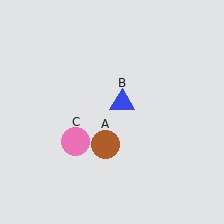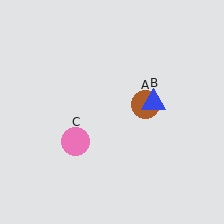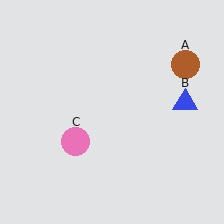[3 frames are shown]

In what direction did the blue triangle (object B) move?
The blue triangle (object B) moved right.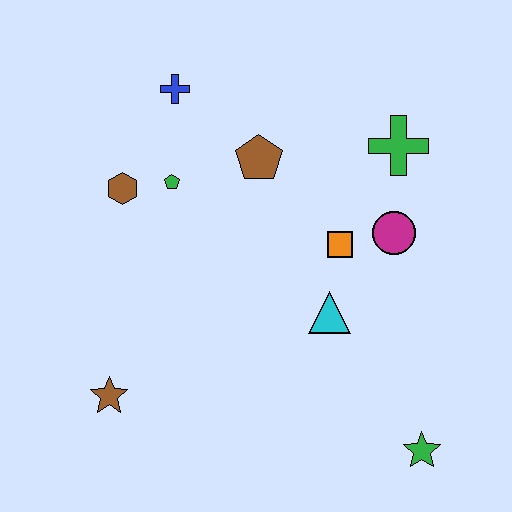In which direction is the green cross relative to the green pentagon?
The green cross is to the right of the green pentagon.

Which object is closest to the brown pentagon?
The green pentagon is closest to the brown pentagon.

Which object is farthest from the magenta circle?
The brown star is farthest from the magenta circle.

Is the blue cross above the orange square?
Yes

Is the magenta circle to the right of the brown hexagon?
Yes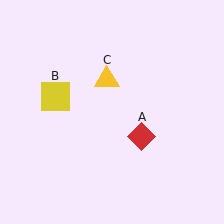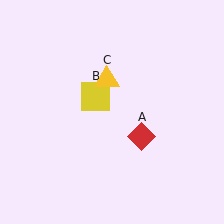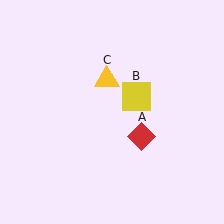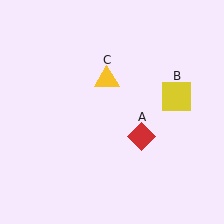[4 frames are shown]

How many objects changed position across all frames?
1 object changed position: yellow square (object B).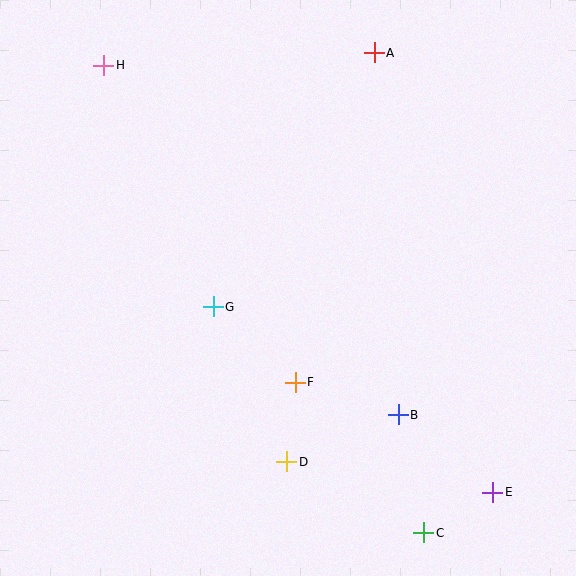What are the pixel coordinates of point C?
Point C is at (424, 533).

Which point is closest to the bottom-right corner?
Point E is closest to the bottom-right corner.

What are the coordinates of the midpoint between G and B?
The midpoint between G and B is at (306, 361).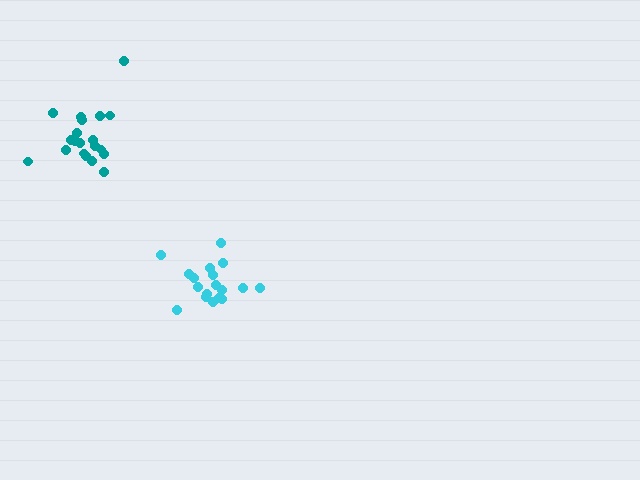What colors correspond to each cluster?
The clusters are colored: cyan, teal.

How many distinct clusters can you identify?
There are 2 distinct clusters.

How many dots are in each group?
Group 1: 18 dots, Group 2: 20 dots (38 total).